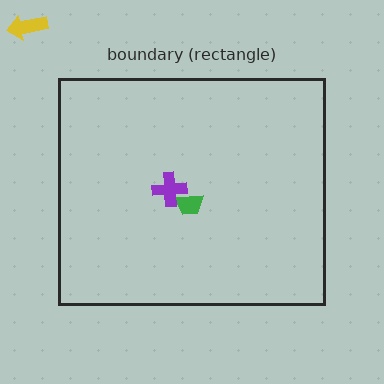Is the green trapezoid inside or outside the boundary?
Inside.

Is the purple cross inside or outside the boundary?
Inside.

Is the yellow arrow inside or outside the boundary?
Outside.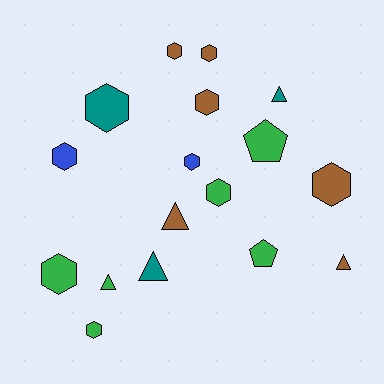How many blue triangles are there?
There are no blue triangles.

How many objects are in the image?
There are 17 objects.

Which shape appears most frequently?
Hexagon, with 10 objects.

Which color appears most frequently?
Green, with 6 objects.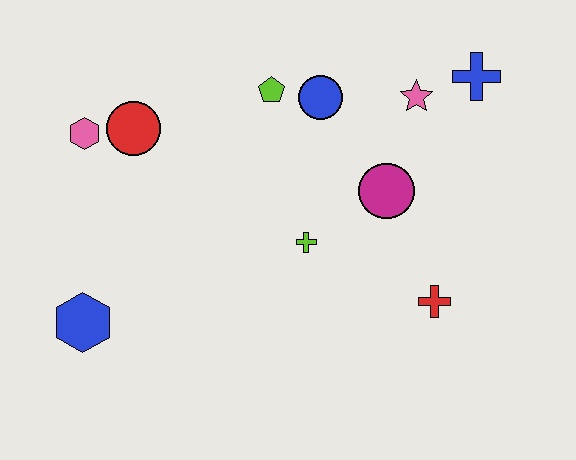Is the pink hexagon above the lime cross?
Yes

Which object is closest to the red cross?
The magenta circle is closest to the red cross.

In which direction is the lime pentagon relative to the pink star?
The lime pentagon is to the left of the pink star.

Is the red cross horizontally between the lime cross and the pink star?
No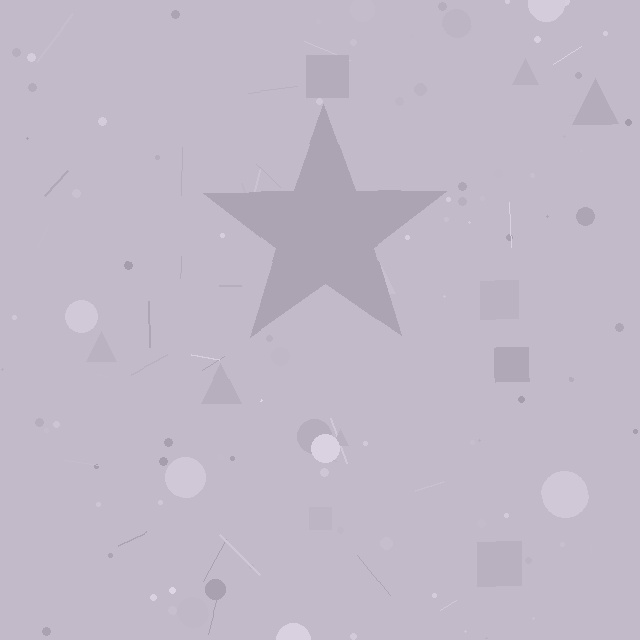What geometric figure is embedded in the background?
A star is embedded in the background.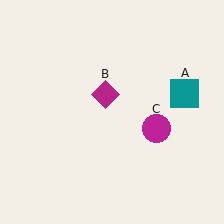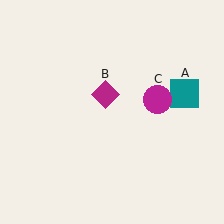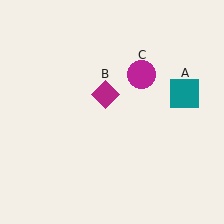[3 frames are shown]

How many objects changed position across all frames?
1 object changed position: magenta circle (object C).